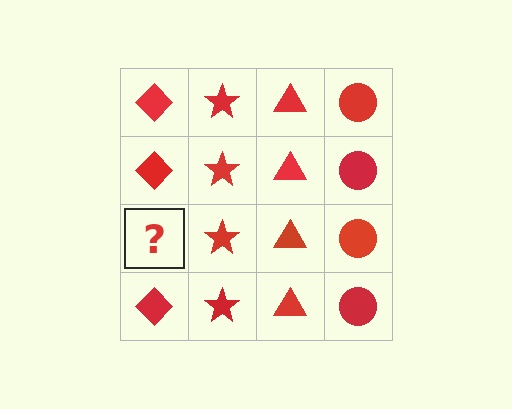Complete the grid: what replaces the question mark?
The question mark should be replaced with a red diamond.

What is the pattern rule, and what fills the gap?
The rule is that each column has a consistent shape. The gap should be filled with a red diamond.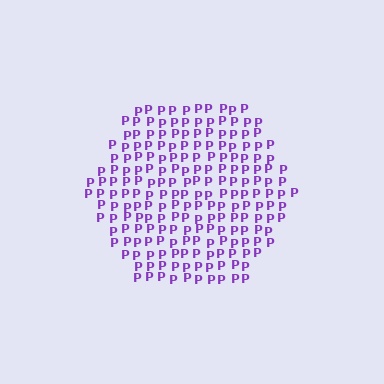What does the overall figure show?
The overall figure shows a hexagon.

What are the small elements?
The small elements are letter P's.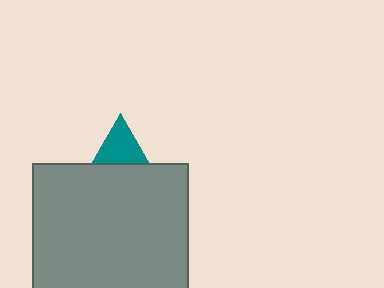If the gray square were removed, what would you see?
You would see the complete teal triangle.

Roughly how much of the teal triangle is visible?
A small part of it is visible (roughly 33%).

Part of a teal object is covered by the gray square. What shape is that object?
It is a triangle.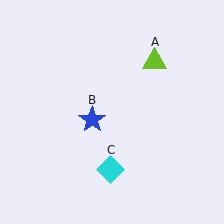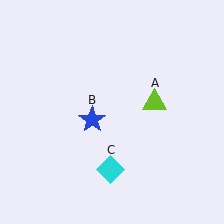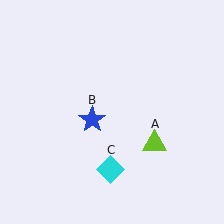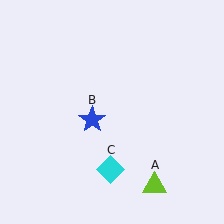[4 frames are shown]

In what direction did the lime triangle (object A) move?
The lime triangle (object A) moved down.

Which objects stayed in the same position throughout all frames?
Blue star (object B) and cyan diamond (object C) remained stationary.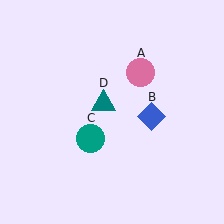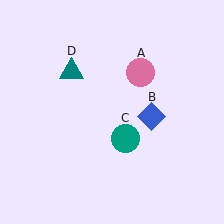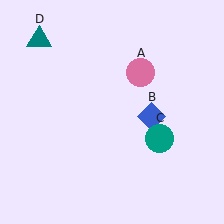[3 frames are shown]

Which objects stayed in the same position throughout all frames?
Pink circle (object A) and blue diamond (object B) remained stationary.